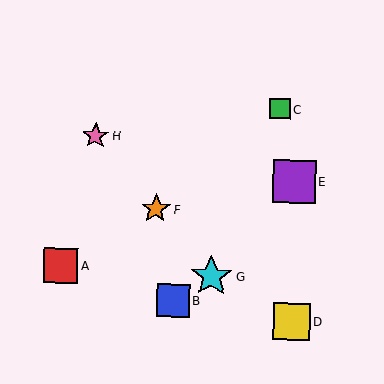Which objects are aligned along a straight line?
Objects F, G, H are aligned along a straight line.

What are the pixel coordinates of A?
Object A is at (61, 266).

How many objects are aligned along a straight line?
3 objects (F, G, H) are aligned along a straight line.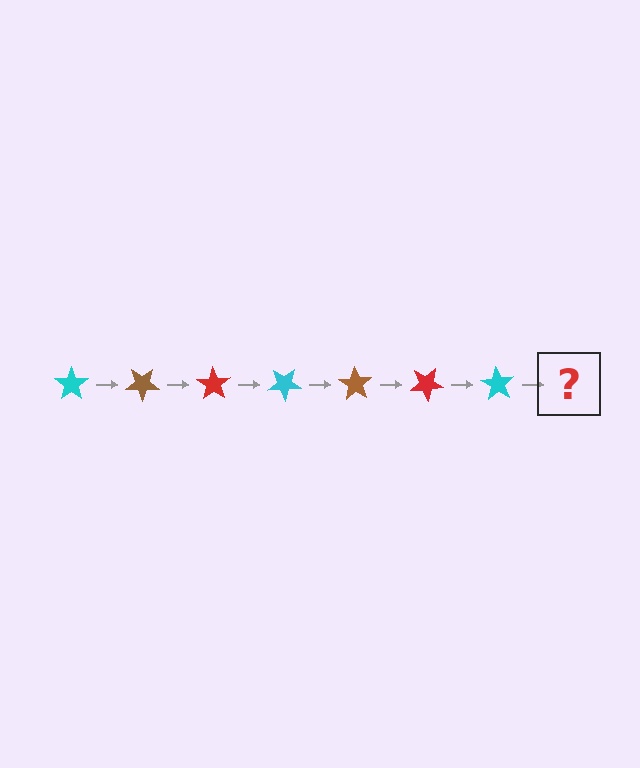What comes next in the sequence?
The next element should be a brown star, rotated 245 degrees from the start.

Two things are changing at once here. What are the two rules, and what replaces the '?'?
The two rules are that it rotates 35 degrees each step and the color cycles through cyan, brown, and red. The '?' should be a brown star, rotated 245 degrees from the start.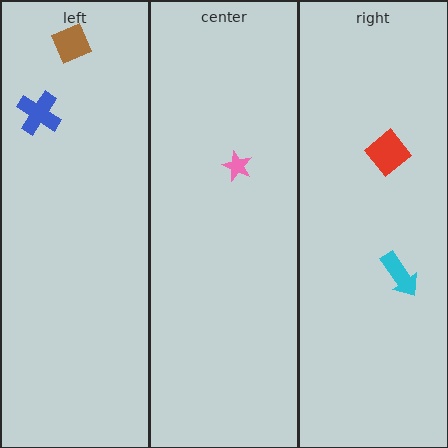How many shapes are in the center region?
1.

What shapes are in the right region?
The red diamond, the cyan arrow.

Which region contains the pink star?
The center region.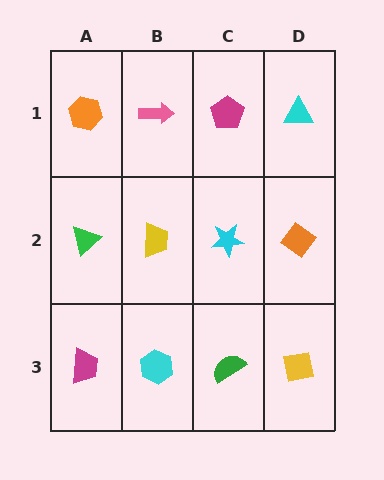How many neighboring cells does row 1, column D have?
2.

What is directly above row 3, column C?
A cyan star.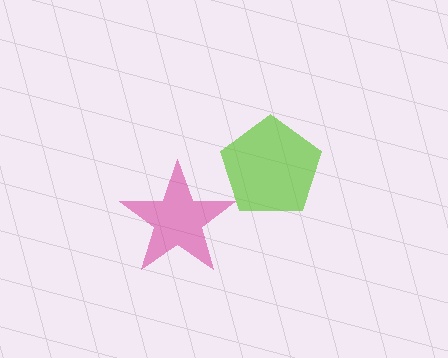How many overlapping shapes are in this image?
There are 2 overlapping shapes in the image.